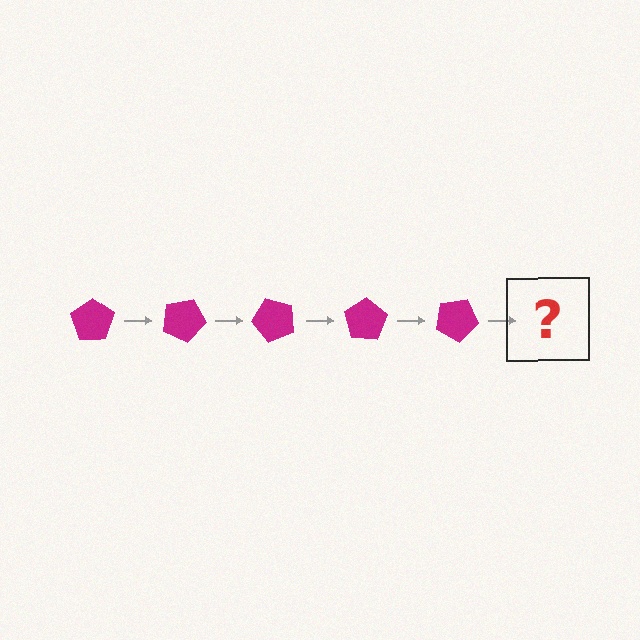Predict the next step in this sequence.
The next step is a magenta pentagon rotated 125 degrees.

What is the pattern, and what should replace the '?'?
The pattern is that the pentagon rotates 25 degrees each step. The '?' should be a magenta pentagon rotated 125 degrees.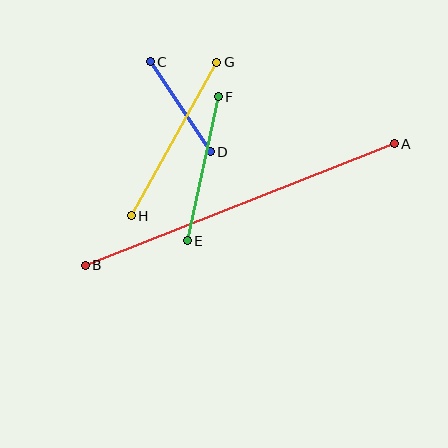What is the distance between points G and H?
The distance is approximately 176 pixels.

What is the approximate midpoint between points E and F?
The midpoint is at approximately (203, 169) pixels.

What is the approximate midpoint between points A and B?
The midpoint is at approximately (240, 205) pixels.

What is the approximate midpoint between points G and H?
The midpoint is at approximately (174, 139) pixels.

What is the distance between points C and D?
The distance is approximately 108 pixels.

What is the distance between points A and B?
The distance is approximately 332 pixels.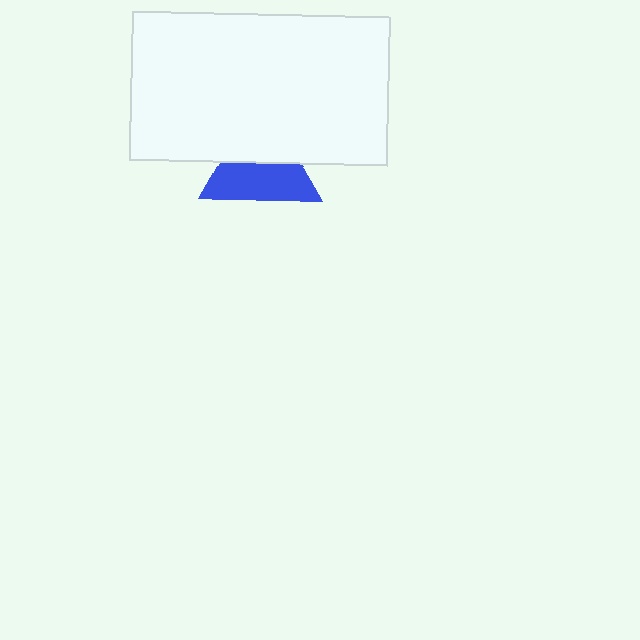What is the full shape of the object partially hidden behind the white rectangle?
The partially hidden object is a blue triangle.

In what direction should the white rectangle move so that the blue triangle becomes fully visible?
The white rectangle should move up. That is the shortest direction to clear the overlap and leave the blue triangle fully visible.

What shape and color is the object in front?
The object in front is a white rectangle.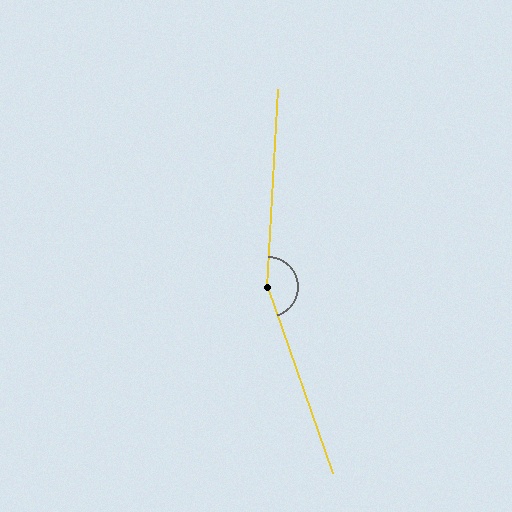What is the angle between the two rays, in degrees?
Approximately 158 degrees.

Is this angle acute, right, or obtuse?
It is obtuse.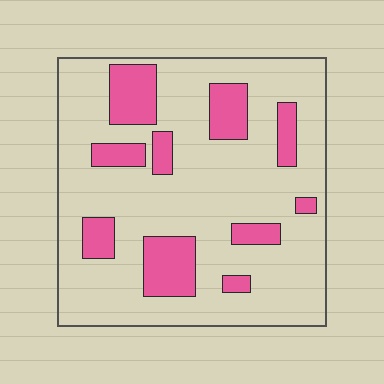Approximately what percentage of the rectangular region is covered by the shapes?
Approximately 20%.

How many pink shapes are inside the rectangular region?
10.